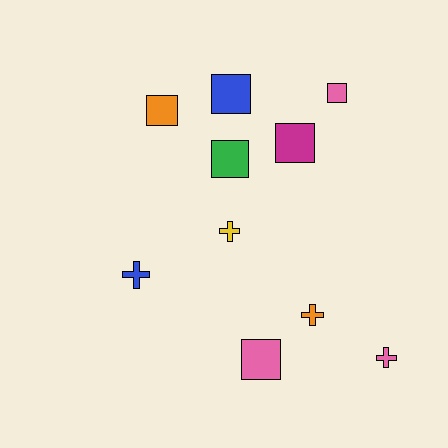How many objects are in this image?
There are 10 objects.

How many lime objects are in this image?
There are no lime objects.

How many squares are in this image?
There are 6 squares.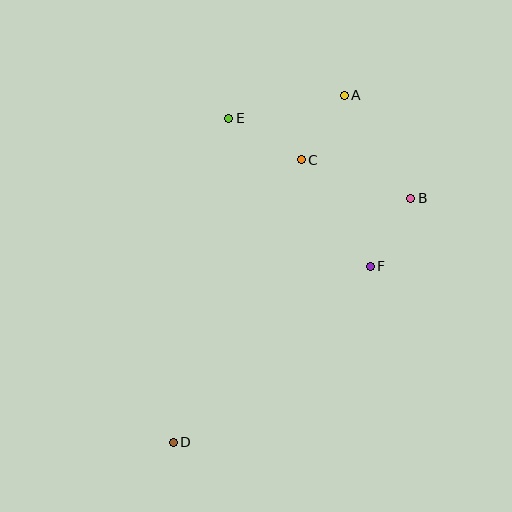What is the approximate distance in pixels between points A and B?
The distance between A and B is approximately 123 pixels.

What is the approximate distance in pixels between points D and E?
The distance between D and E is approximately 329 pixels.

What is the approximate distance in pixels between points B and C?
The distance between B and C is approximately 116 pixels.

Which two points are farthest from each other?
Points A and D are farthest from each other.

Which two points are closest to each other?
Points A and C are closest to each other.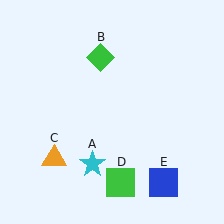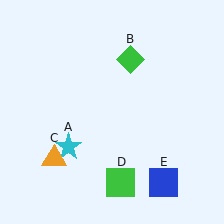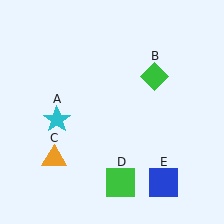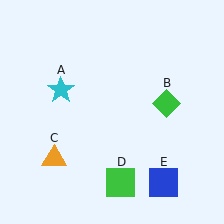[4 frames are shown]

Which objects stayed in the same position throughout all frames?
Orange triangle (object C) and green square (object D) and blue square (object E) remained stationary.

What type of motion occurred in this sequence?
The cyan star (object A), green diamond (object B) rotated clockwise around the center of the scene.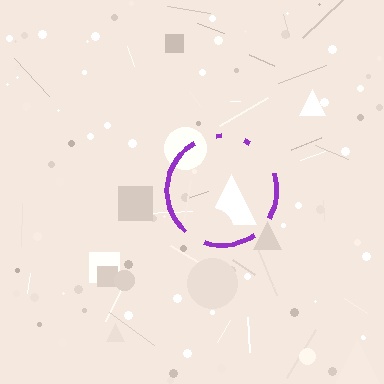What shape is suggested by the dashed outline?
The dashed outline suggests a circle.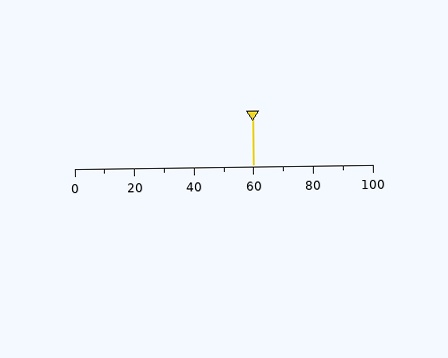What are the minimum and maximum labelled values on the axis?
The axis runs from 0 to 100.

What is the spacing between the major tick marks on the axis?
The major ticks are spaced 20 apart.